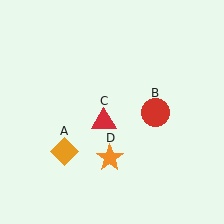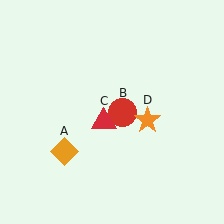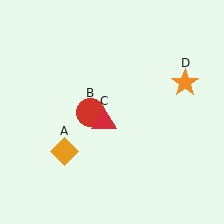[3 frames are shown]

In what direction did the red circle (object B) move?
The red circle (object B) moved left.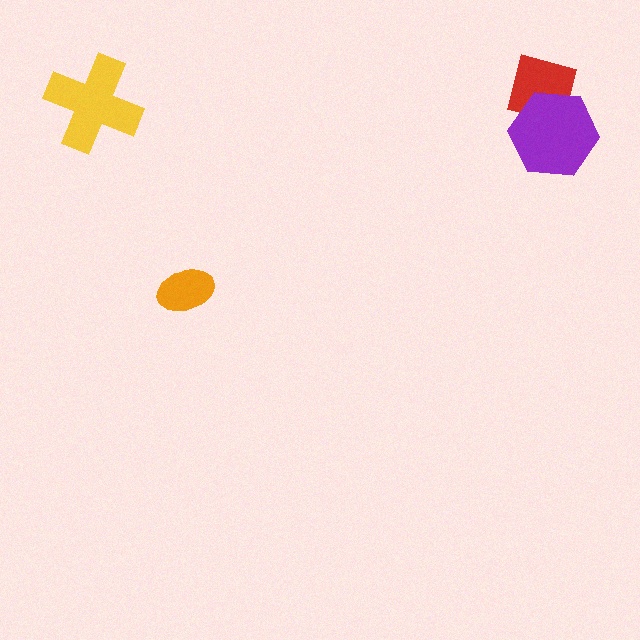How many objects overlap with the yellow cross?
0 objects overlap with the yellow cross.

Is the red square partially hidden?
Yes, it is partially covered by another shape.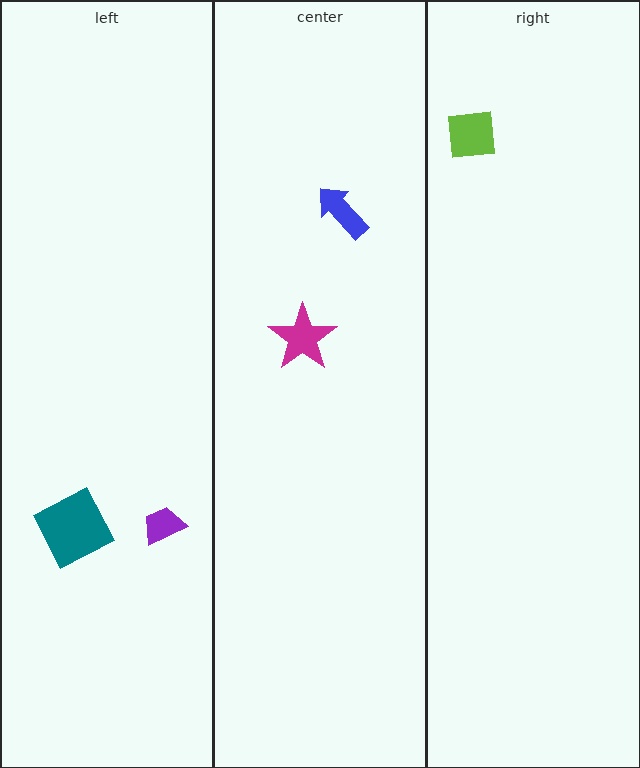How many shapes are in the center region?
2.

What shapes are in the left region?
The purple trapezoid, the teal square.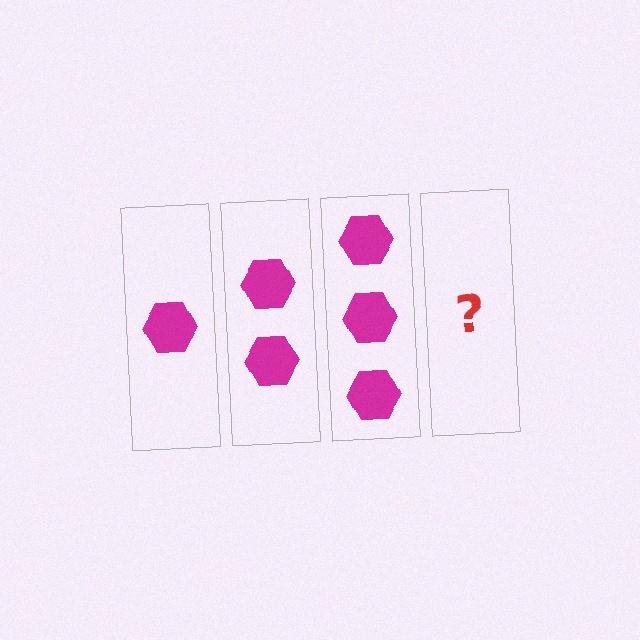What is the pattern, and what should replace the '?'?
The pattern is that each step adds one more hexagon. The '?' should be 4 hexagons.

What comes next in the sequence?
The next element should be 4 hexagons.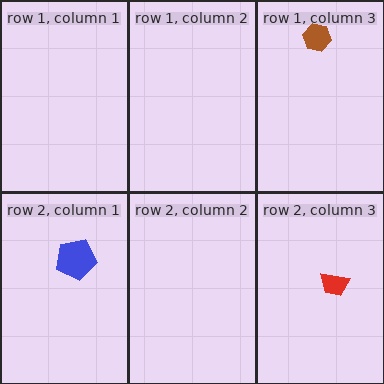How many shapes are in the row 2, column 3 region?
1.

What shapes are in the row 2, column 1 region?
The blue pentagon.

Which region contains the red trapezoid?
The row 2, column 3 region.